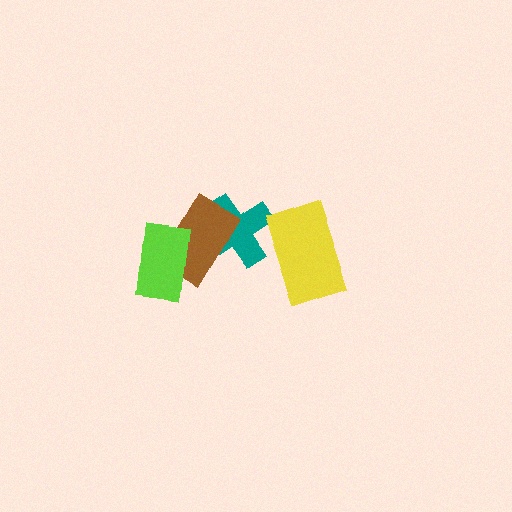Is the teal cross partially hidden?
Yes, it is partially covered by another shape.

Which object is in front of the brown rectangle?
The lime rectangle is in front of the brown rectangle.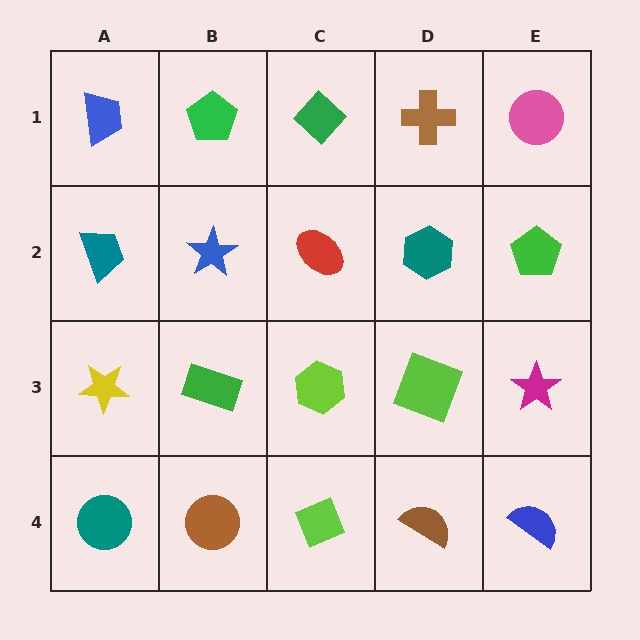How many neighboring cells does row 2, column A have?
3.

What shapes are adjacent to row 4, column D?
A lime square (row 3, column D), a lime diamond (row 4, column C), a blue semicircle (row 4, column E).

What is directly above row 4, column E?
A magenta star.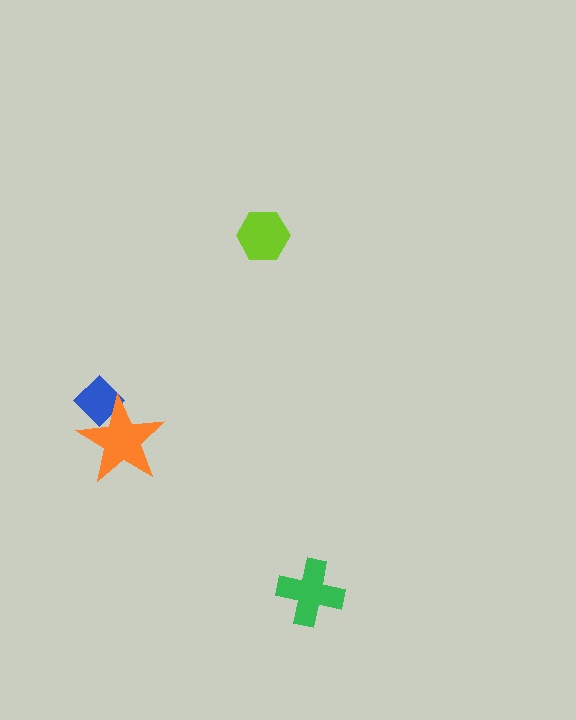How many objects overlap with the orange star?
1 object overlaps with the orange star.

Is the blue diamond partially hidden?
Yes, it is partially covered by another shape.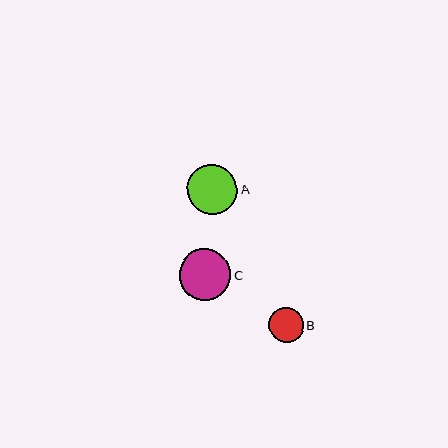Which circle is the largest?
Circle C is the largest with a size of approximately 52 pixels.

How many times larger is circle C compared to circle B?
Circle C is approximately 1.5 times the size of circle B.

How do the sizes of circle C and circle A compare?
Circle C and circle A are approximately the same size.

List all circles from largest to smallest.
From largest to smallest: C, A, B.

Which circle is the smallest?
Circle B is the smallest with a size of approximately 35 pixels.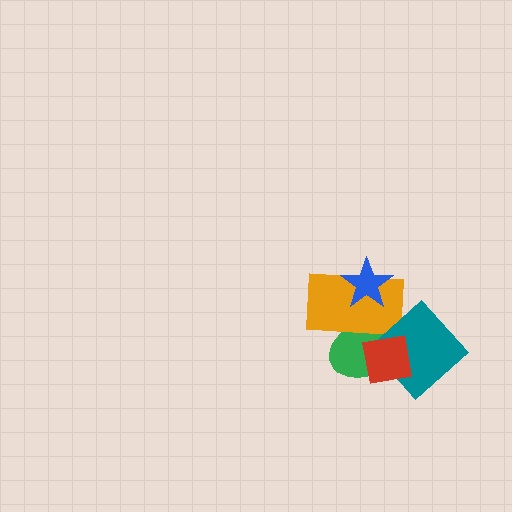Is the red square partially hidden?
No, no other shape covers it.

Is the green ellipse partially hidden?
Yes, it is partially covered by another shape.